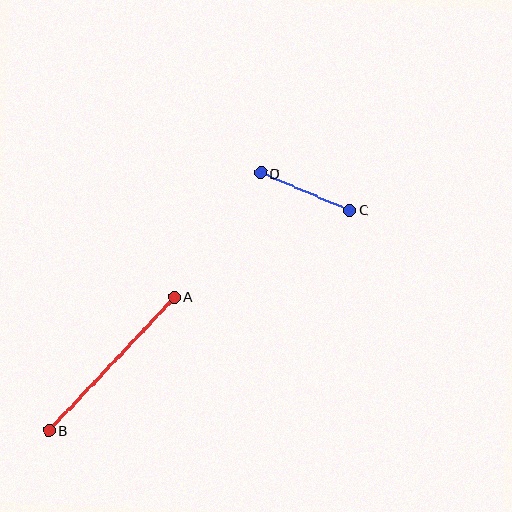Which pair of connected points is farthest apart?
Points A and B are farthest apart.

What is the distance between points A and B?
The distance is approximately 183 pixels.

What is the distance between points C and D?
The distance is approximately 97 pixels.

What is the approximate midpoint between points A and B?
The midpoint is at approximately (112, 364) pixels.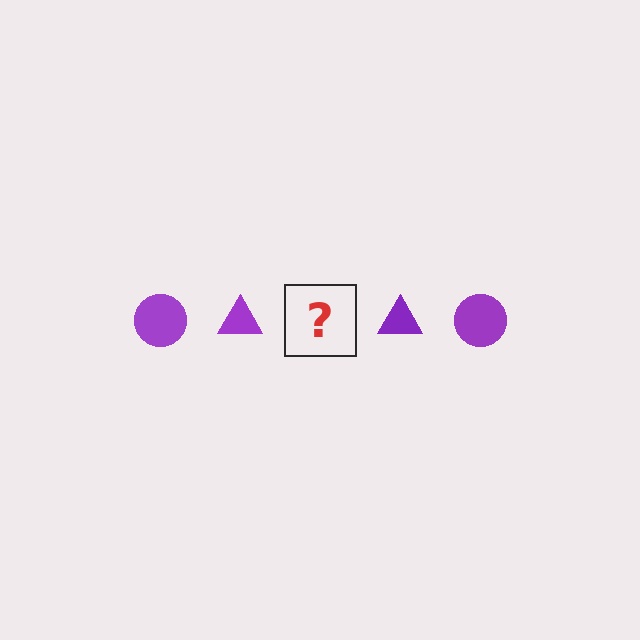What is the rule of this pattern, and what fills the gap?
The rule is that the pattern cycles through circle, triangle shapes in purple. The gap should be filled with a purple circle.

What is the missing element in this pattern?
The missing element is a purple circle.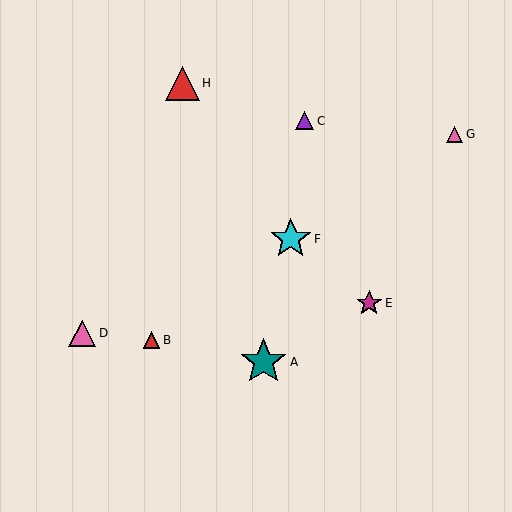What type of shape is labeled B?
Shape B is a red triangle.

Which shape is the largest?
The teal star (labeled A) is the largest.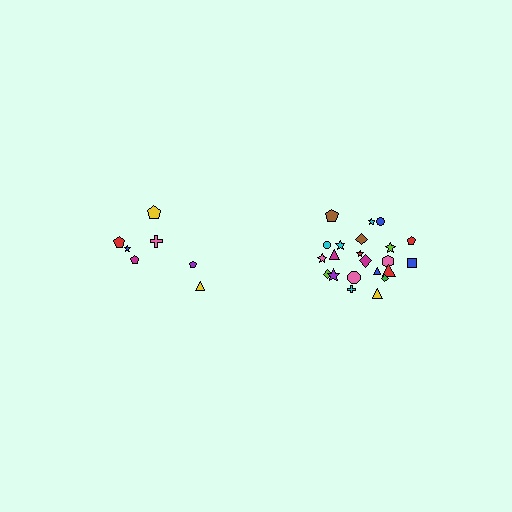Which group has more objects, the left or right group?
The right group.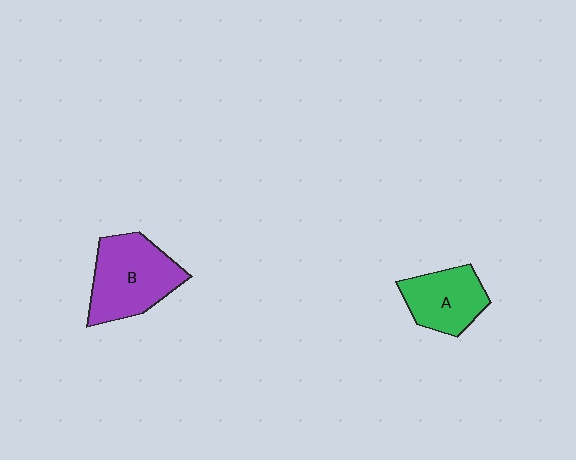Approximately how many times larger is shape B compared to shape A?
Approximately 1.4 times.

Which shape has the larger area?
Shape B (purple).